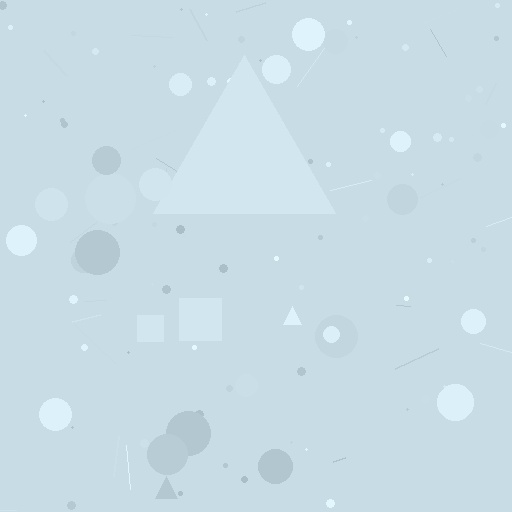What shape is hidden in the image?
A triangle is hidden in the image.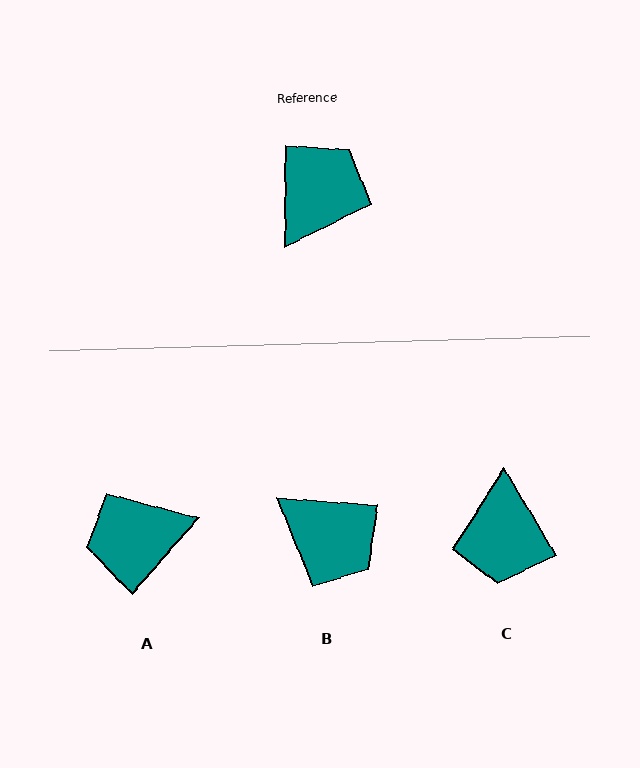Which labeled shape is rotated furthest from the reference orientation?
C, about 149 degrees away.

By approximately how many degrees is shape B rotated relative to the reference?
Approximately 94 degrees clockwise.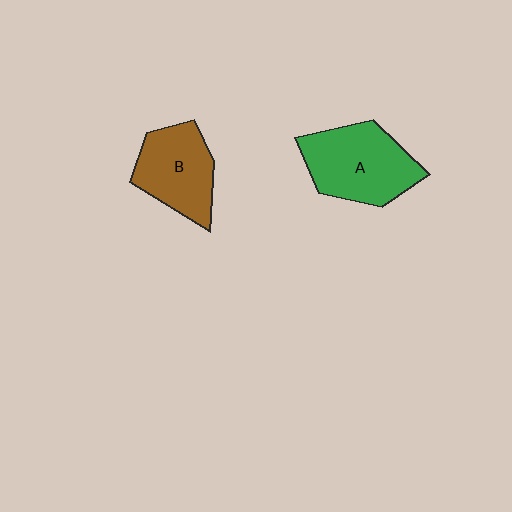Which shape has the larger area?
Shape A (green).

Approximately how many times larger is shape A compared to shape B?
Approximately 1.2 times.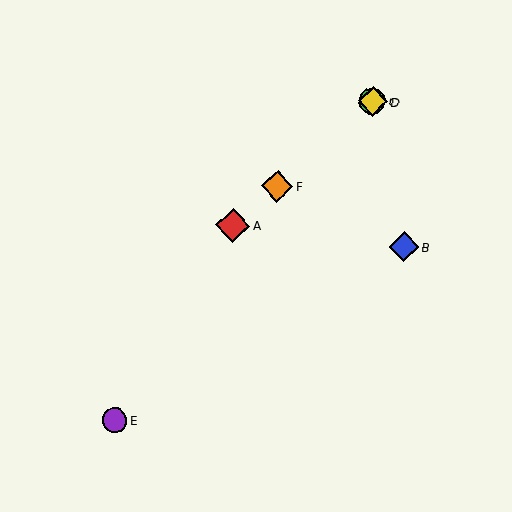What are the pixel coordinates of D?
Object D is at (373, 101).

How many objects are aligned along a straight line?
4 objects (A, C, D, F) are aligned along a straight line.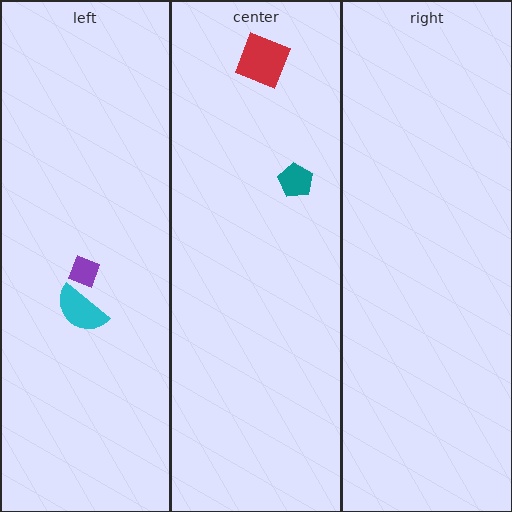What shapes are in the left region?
The purple diamond, the cyan semicircle.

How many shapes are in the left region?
2.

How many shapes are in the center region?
2.